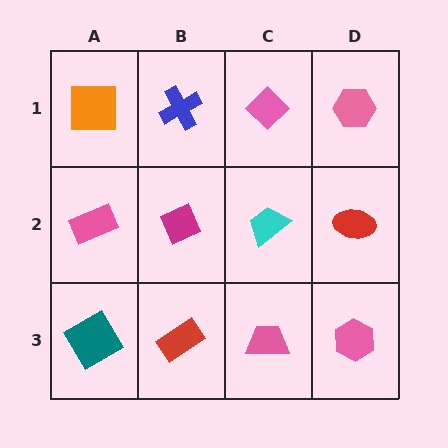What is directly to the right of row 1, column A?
A blue cross.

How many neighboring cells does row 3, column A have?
2.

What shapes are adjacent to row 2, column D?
A pink hexagon (row 1, column D), a pink hexagon (row 3, column D), a cyan trapezoid (row 2, column C).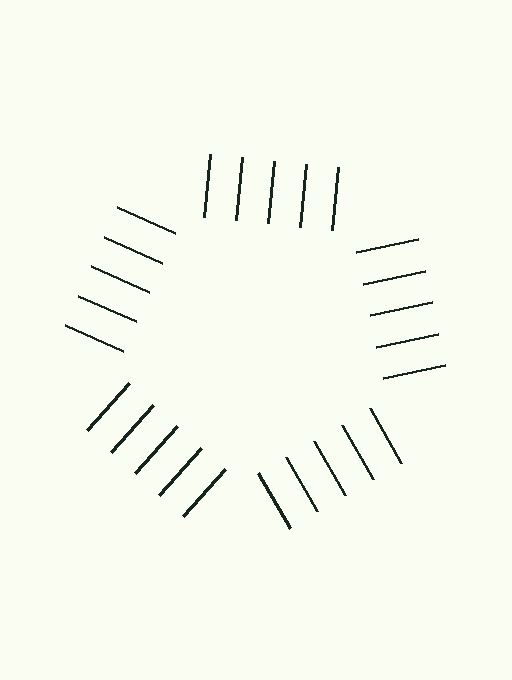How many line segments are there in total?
25 — 5 along each of the 5 edges.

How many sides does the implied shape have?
5 sides — the line-ends trace a pentagon.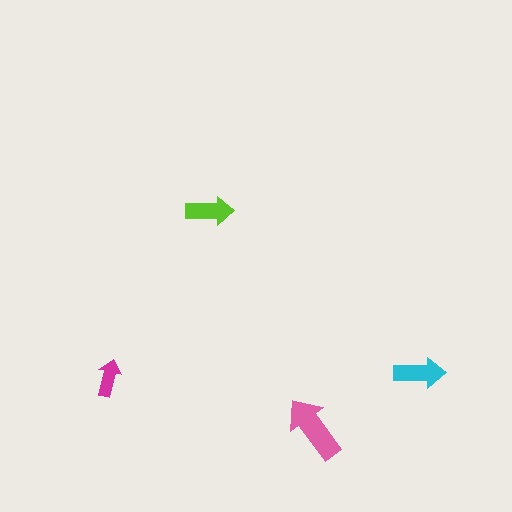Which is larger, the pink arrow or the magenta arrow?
The pink one.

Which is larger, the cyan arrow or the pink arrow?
The pink one.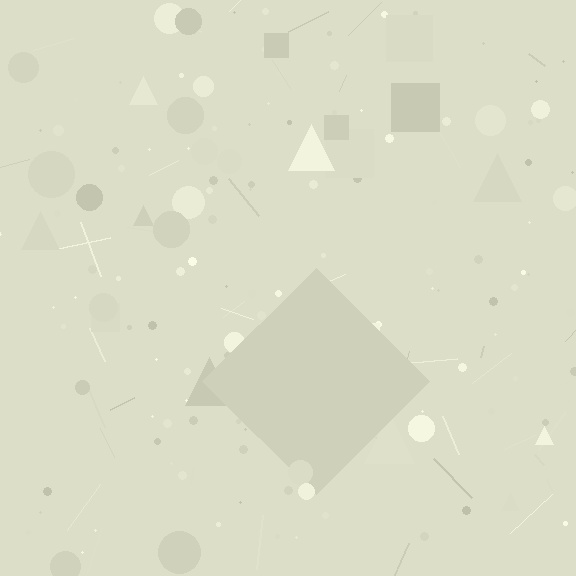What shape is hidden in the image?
A diamond is hidden in the image.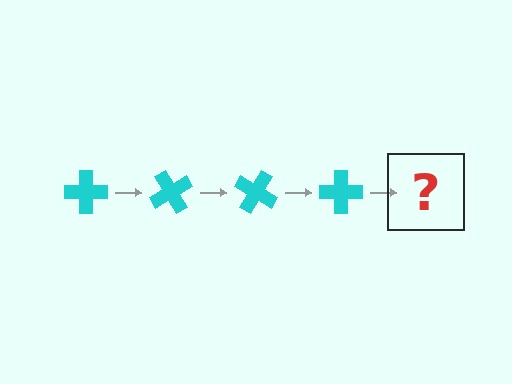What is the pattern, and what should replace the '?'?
The pattern is that the cross rotates 60 degrees each step. The '?' should be a cyan cross rotated 240 degrees.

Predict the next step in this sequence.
The next step is a cyan cross rotated 240 degrees.